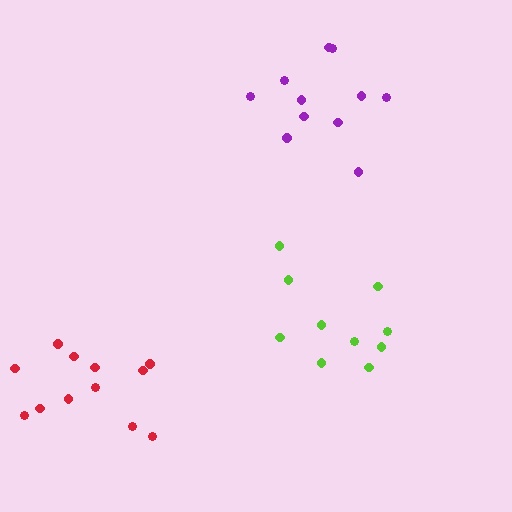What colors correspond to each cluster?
The clusters are colored: purple, red, lime.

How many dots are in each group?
Group 1: 11 dots, Group 2: 12 dots, Group 3: 10 dots (33 total).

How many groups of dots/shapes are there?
There are 3 groups.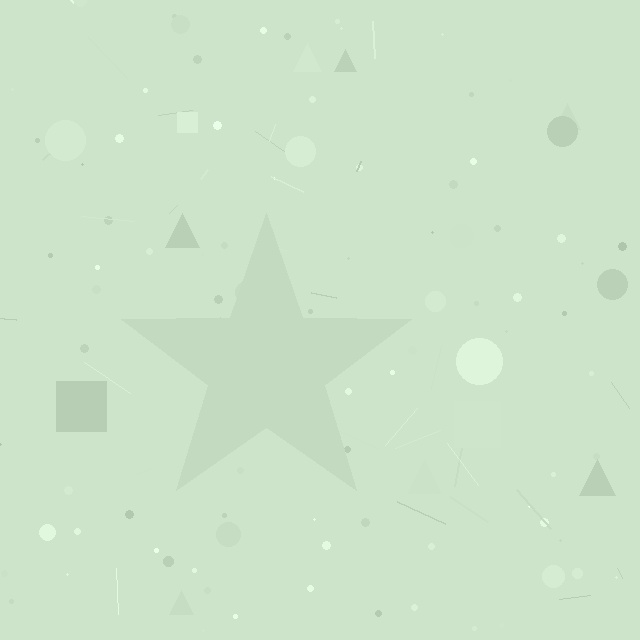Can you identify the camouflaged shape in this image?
The camouflaged shape is a star.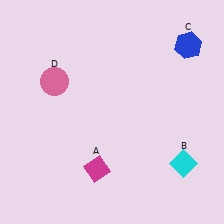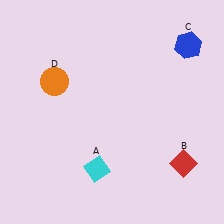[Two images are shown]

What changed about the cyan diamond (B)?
In Image 1, B is cyan. In Image 2, it changed to red.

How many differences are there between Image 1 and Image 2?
There are 3 differences between the two images.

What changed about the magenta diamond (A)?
In Image 1, A is magenta. In Image 2, it changed to cyan.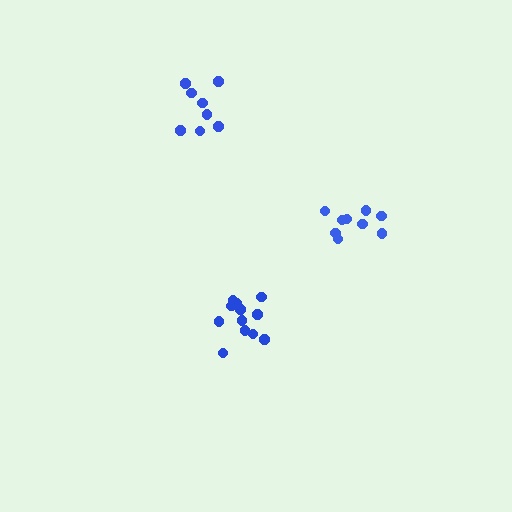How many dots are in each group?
Group 1: 8 dots, Group 2: 12 dots, Group 3: 9 dots (29 total).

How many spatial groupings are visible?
There are 3 spatial groupings.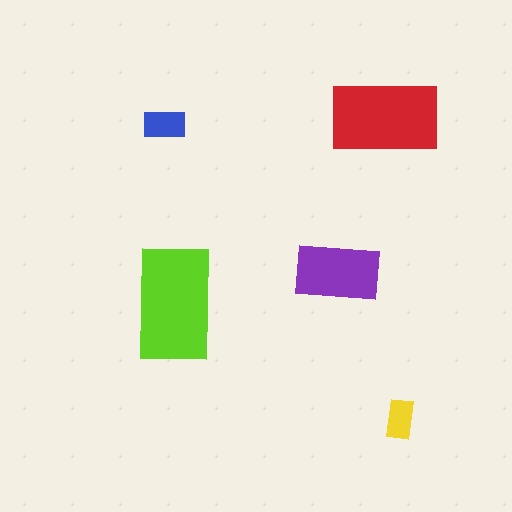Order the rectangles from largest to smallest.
the lime one, the red one, the purple one, the blue one, the yellow one.